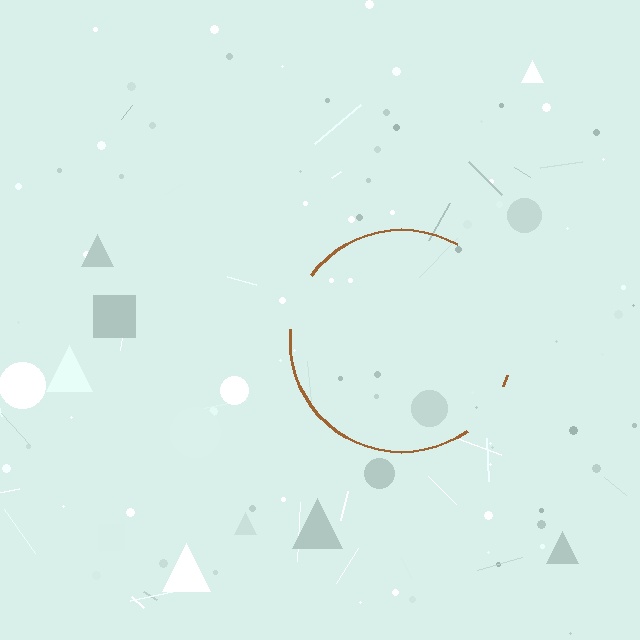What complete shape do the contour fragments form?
The contour fragments form a circle.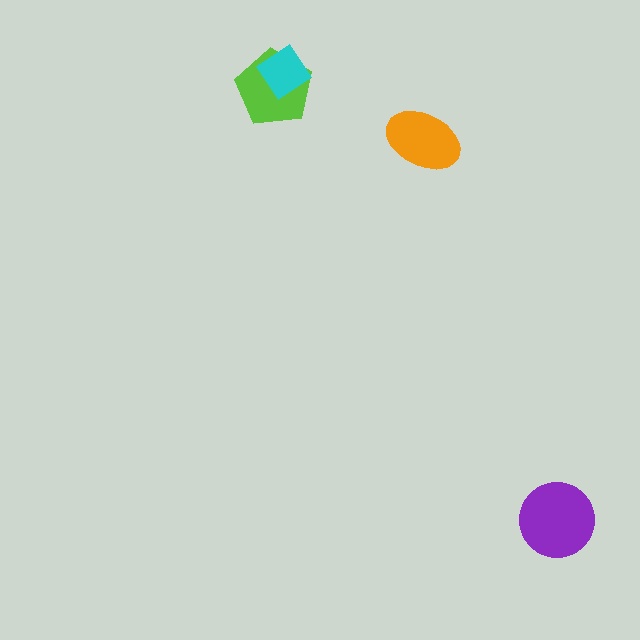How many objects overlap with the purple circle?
0 objects overlap with the purple circle.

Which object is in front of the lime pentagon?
The cyan diamond is in front of the lime pentagon.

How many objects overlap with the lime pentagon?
1 object overlaps with the lime pentagon.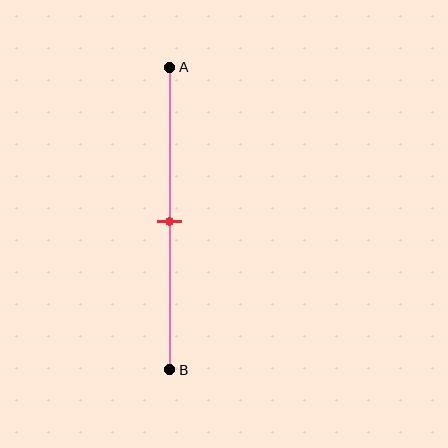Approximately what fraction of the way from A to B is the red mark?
The red mark is approximately 50% of the way from A to B.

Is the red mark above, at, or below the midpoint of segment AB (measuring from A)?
The red mark is approximately at the midpoint of segment AB.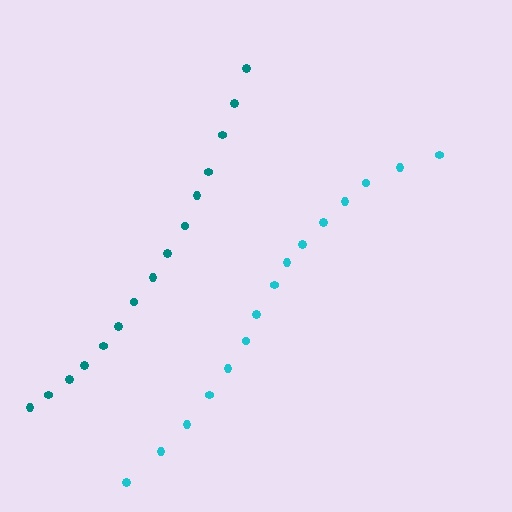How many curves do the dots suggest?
There are 2 distinct paths.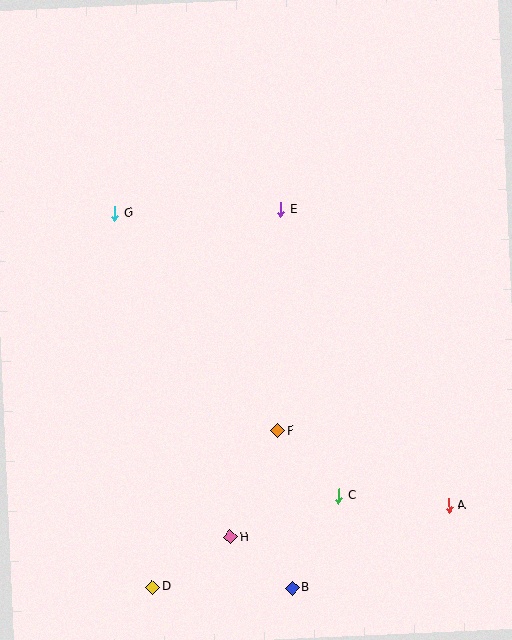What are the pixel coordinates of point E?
Point E is at (281, 210).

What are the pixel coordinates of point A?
Point A is at (448, 505).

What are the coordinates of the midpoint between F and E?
The midpoint between F and E is at (279, 320).